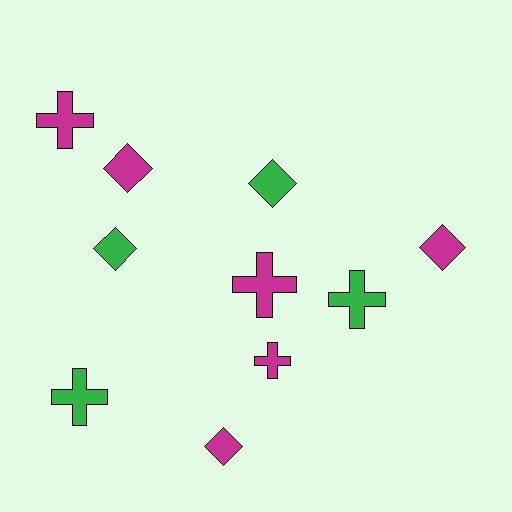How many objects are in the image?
There are 10 objects.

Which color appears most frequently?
Magenta, with 6 objects.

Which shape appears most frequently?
Cross, with 5 objects.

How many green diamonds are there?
There are 2 green diamonds.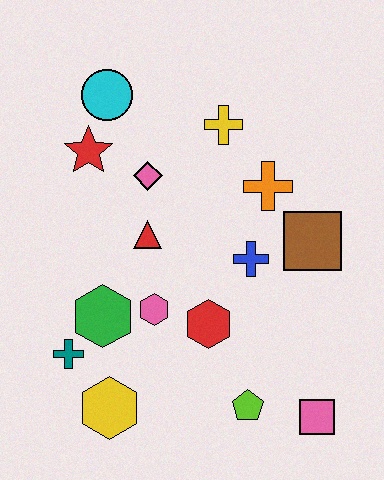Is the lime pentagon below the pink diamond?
Yes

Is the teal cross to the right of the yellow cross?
No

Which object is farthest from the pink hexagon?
The cyan circle is farthest from the pink hexagon.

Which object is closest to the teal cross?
The green hexagon is closest to the teal cross.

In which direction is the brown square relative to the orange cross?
The brown square is below the orange cross.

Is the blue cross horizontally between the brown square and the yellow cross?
Yes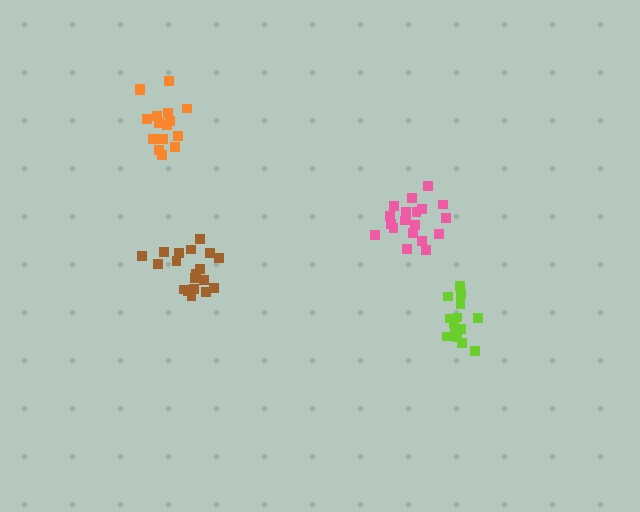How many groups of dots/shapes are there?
There are 4 groups.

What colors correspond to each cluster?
The clusters are colored: lime, orange, pink, brown.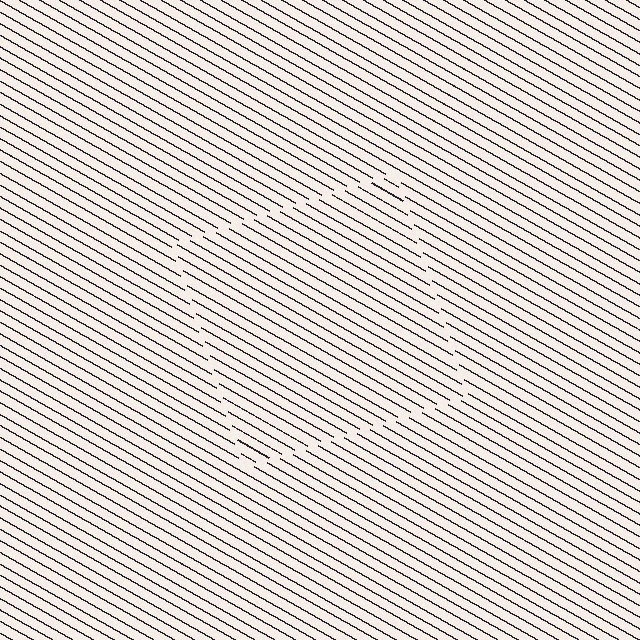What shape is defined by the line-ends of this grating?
An illusory square. The interior of the shape contains the same grating, shifted by half a period — the contour is defined by the phase discontinuity where line-ends from the inner and outer gratings abut.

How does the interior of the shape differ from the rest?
The interior of the shape contains the same grating, shifted by half a period — the contour is defined by the phase discontinuity where line-ends from the inner and outer gratings abut.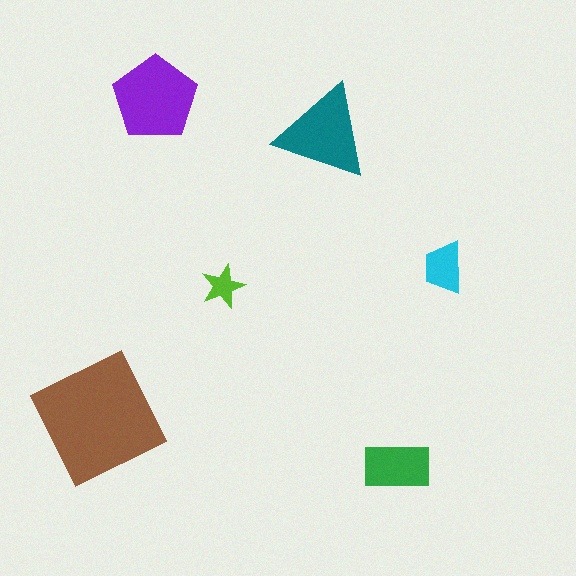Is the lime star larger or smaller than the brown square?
Smaller.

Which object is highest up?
The purple pentagon is topmost.